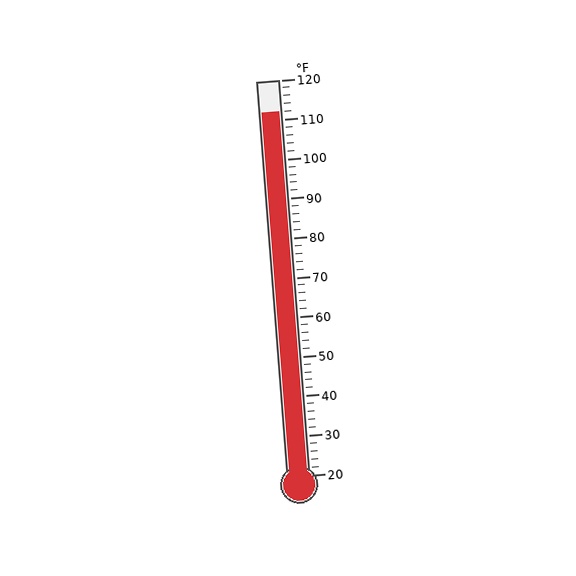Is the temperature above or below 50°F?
The temperature is above 50°F.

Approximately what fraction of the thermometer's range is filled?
The thermometer is filled to approximately 90% of its range.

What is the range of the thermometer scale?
The thermometer scale ranges from 20°F to 120°F.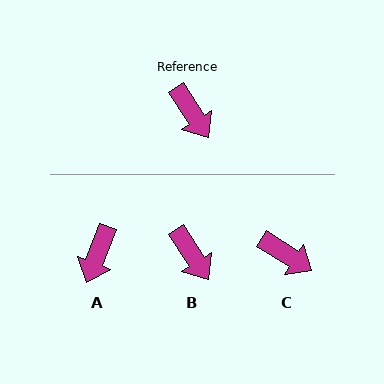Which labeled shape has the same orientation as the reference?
B.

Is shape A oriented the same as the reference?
No, it is off by about 53 degrees.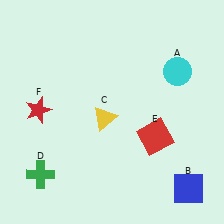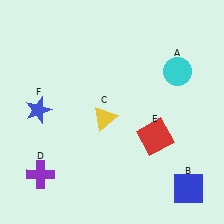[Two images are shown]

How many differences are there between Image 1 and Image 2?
There are 2 differences between the two images.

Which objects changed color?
D changed from green to purple. F changed from red to blue.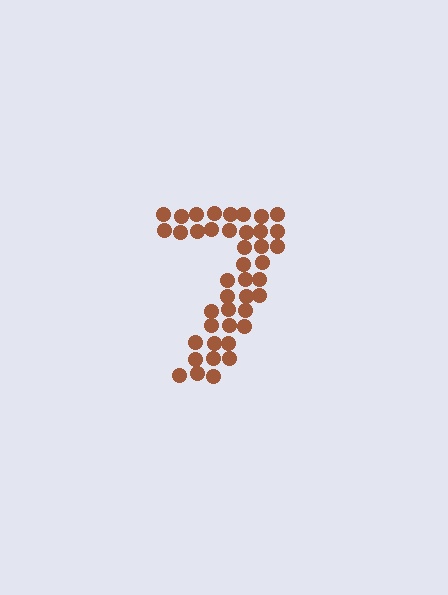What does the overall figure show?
The overall figure shows the digit 7.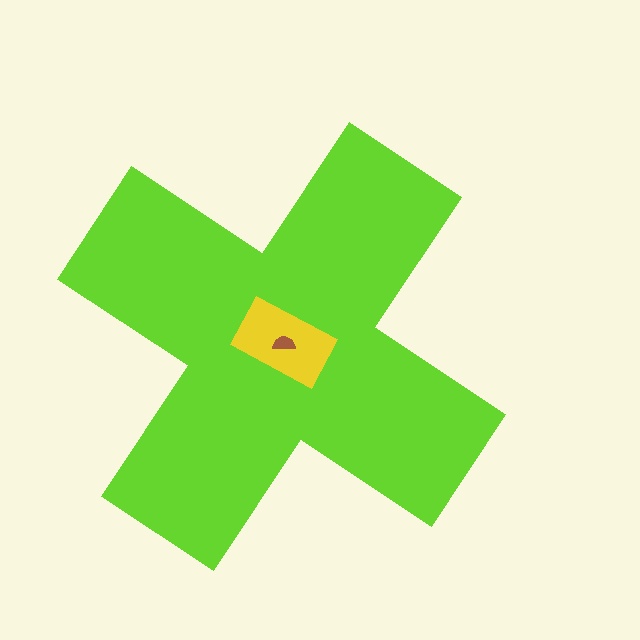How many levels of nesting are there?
3.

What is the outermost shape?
The lime cross.